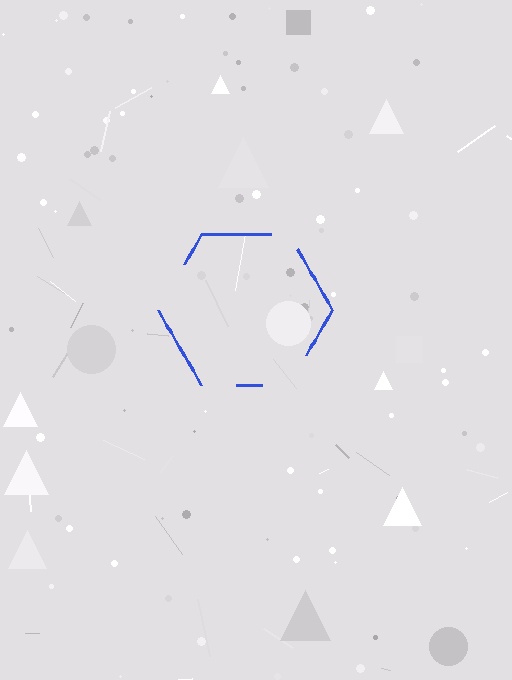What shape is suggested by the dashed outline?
The dashed outline suggests a hexagon.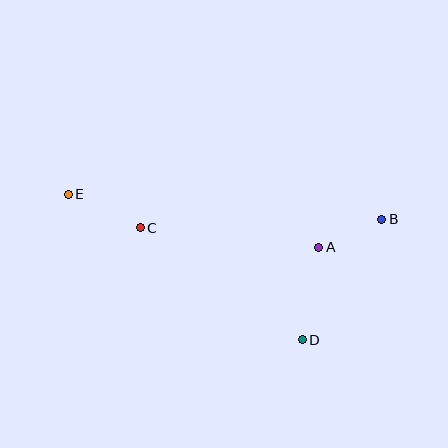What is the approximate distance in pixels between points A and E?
The distance between A and E is approximately 256 pixels.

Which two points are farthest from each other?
Points B and E are farthest from each other.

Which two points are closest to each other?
Points A and B are closest to each other.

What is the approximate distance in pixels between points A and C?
The distance between A and C is approximately 180 pixels.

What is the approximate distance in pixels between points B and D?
The distance between B and D is approximately 145 pixels.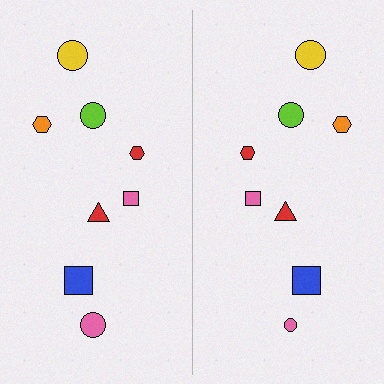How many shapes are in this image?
There are 16 shapes in this image.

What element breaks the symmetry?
The pink circle on the right side has a different size than its mirror counterpart.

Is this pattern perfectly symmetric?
No, the pattern is not perfectly symmetric. The pink circle on the right side has a different size than its mirror counterpart.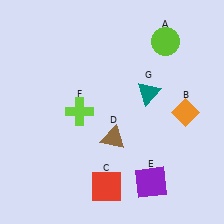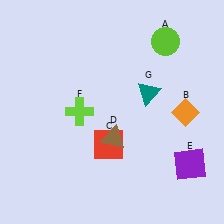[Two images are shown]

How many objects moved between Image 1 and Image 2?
2 objects moved between the two images.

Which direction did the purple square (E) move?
The purple square (E) moved right.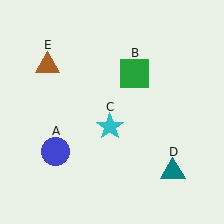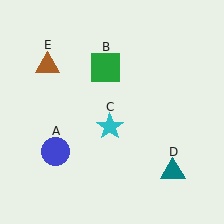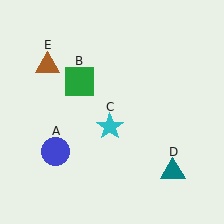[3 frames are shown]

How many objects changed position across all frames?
1 object changed position: green square (object B).